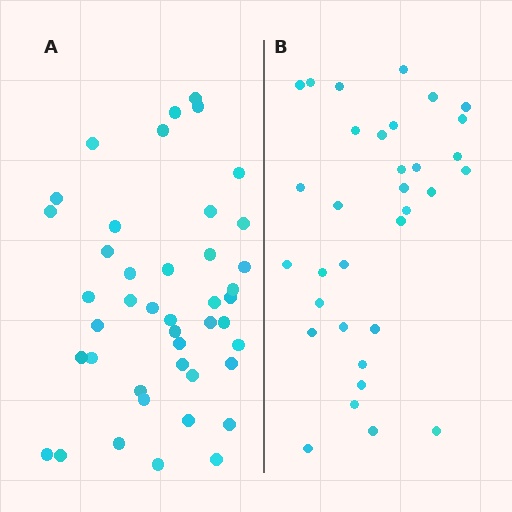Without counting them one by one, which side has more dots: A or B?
Region A (the left region) has more dots.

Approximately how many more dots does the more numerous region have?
Region A has roughly 10 or so more dots than region B.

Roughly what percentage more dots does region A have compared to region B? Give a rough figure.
About 30% more.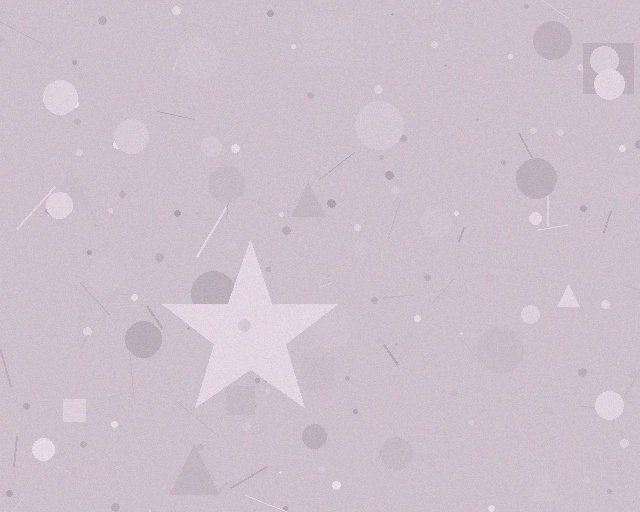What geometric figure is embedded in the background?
A star is embedded in the background.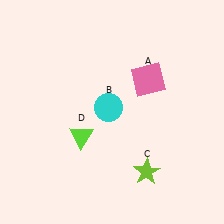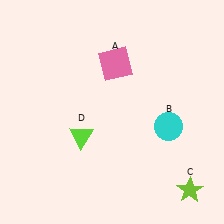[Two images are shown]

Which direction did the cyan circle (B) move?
The cyan circle (B) moved right.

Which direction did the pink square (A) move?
The pink square (A) moved left.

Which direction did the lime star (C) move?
The lime star (C) moved right.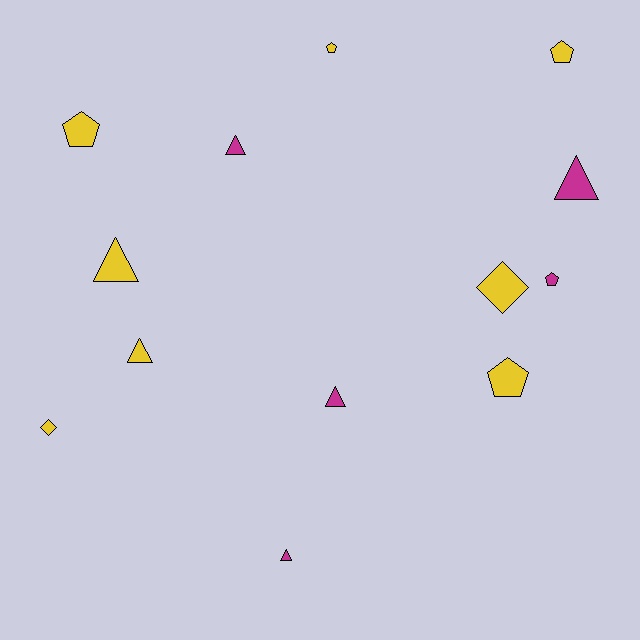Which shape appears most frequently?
Triangle, with 6 objects.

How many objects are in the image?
There are 13 objects.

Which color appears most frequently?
Yellow, with 8 objects.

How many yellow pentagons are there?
There are 4 yellow pentagons.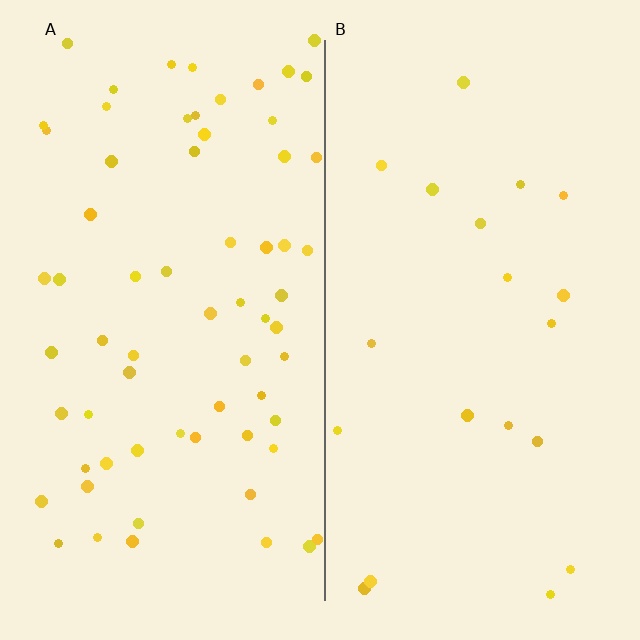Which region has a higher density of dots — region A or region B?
A (the left).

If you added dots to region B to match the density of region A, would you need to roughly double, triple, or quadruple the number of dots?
Approximately triple.